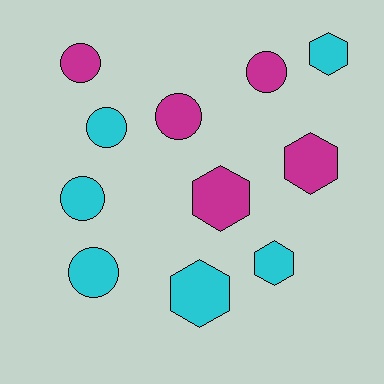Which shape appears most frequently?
Circle, with 6 objects.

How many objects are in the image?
There are 11 objects.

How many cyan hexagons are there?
There are 3 cyan hexagons.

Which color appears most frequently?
Cyan, with 6 objects.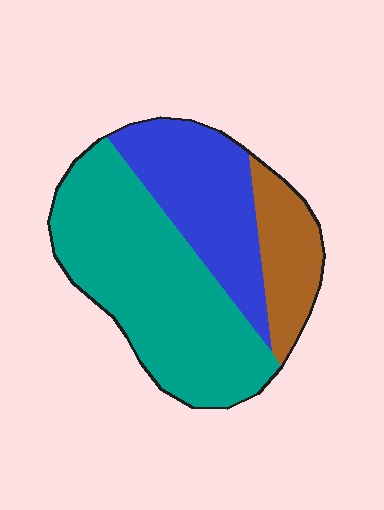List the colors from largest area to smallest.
From largest to smallest: teal, blue, brown.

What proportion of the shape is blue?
Blue covers about 30% of the shape.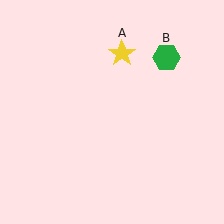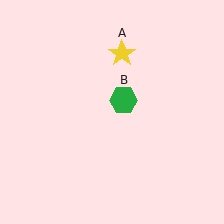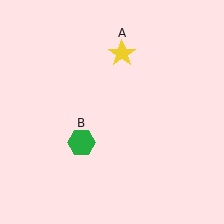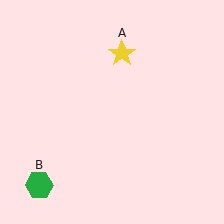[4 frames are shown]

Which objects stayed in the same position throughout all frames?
Yellow star (object A) remained stationary.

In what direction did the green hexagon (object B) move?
The green hexagon (object B) moved down and to the left.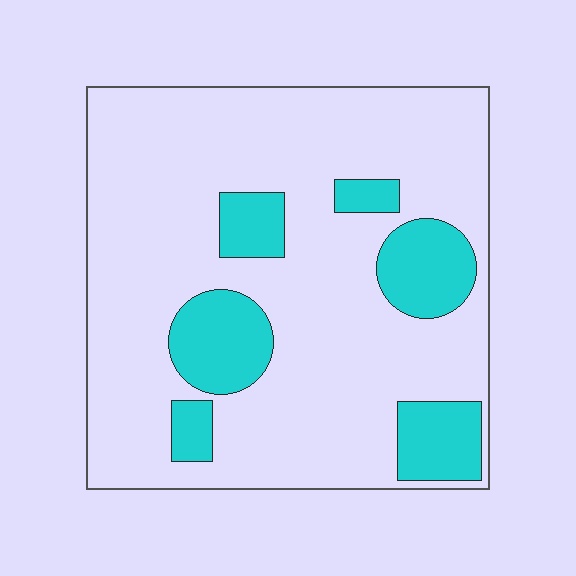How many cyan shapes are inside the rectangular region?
6.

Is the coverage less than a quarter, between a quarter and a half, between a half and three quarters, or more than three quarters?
Less than a quarter.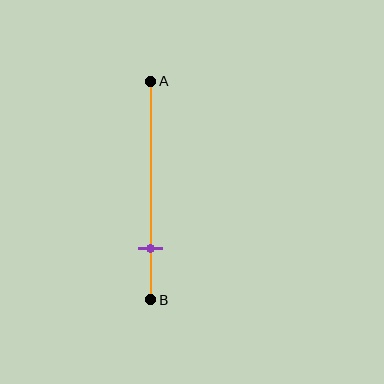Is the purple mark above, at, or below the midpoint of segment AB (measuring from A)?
The purple mark is below the midpoint of segment AB.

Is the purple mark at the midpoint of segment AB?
No, the mark is at about 75% from A, not at the 50% midpoint.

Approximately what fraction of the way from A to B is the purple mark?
The purple mark is approximately 75% of the way from A to B.